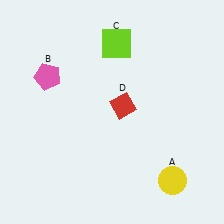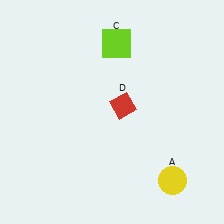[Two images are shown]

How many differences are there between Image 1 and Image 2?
There is 1 difference between the two images.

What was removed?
The pink pentagon (B) was removed in Image 2.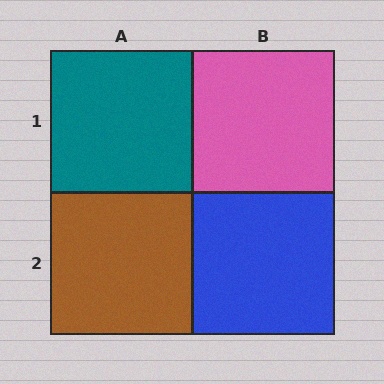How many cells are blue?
1 cell is blue.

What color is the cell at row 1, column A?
Teal.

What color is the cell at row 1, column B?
Pink.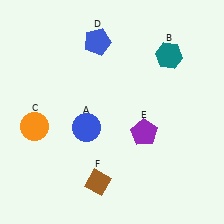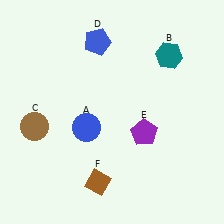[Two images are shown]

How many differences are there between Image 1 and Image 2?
There is 1 difference between the two images.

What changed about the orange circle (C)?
In Image 1, C is orange. In Image 2, it changed to brown.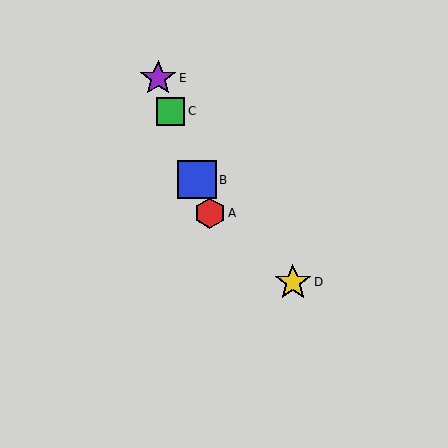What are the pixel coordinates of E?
Object E is at (158, 78).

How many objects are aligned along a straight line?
4 objects (A, B, C, E) are aligned along a straight line.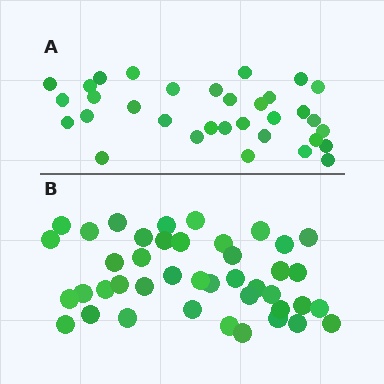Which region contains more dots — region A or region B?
Region B (the bottom region) has more dots.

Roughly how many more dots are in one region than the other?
Region B has roughly 8 or so more dots than region A.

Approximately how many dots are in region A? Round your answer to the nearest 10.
About 30 dots. (The exact count is 33, which rounds to 30.)